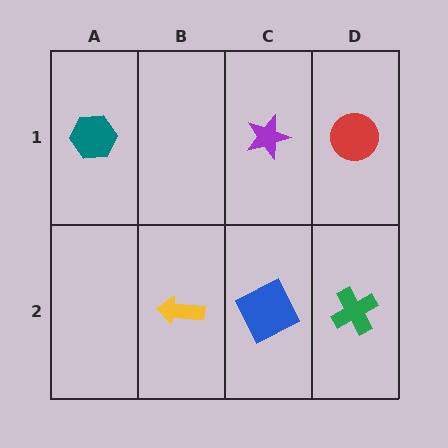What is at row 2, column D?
A green cross.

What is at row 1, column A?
A teal hexagon.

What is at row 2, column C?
A blue square.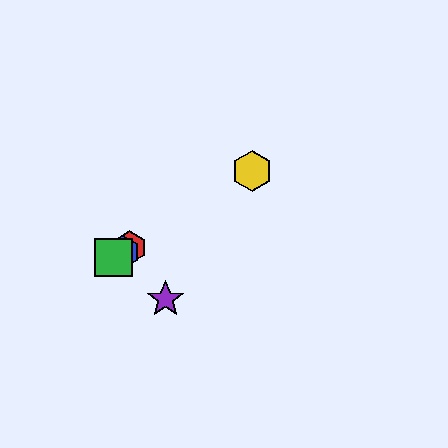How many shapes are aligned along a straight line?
4 shapes (the red hexagon, the blue hexagon, the green square, the yellow hexagon) are aligned along a straight line.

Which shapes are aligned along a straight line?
The red hexagon, the blue hexagon, the green square, the yellow hexagon are aligned along a straight line.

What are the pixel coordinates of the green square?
The green square is at (113, 258).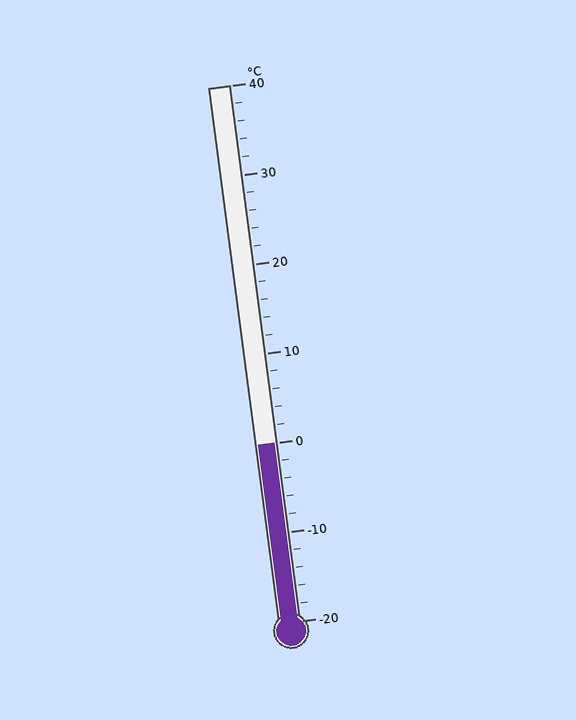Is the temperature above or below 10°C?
The temperature is below 10°C.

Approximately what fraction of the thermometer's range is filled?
The thermometer is filled to approximately 35% of its range.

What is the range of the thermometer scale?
The thermometer scale ranges from -20°C to 40°C.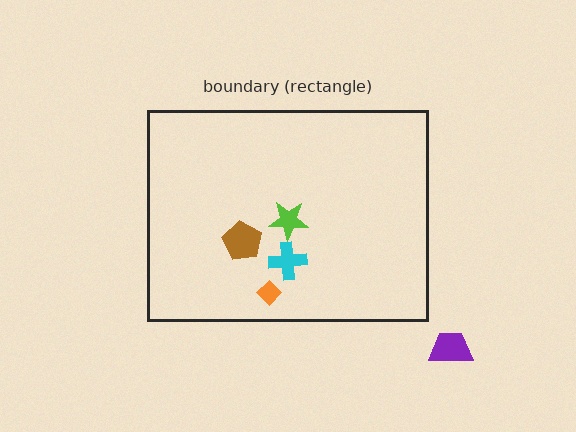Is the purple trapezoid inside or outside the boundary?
Outside.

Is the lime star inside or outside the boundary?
Inside.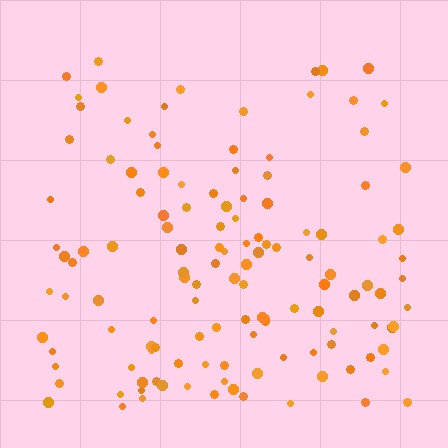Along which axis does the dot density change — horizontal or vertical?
Vertical.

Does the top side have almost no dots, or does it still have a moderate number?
Still a moderate number, just noticeably fewer than the bottom.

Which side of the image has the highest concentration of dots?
The bottom.